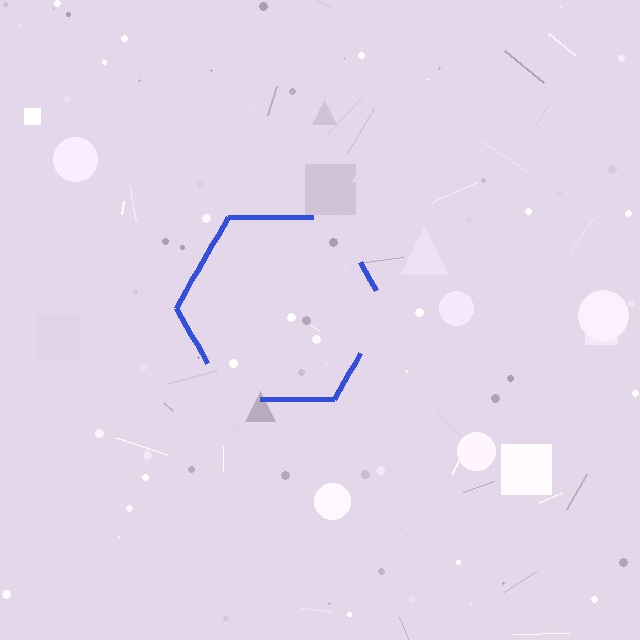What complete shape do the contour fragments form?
The contour fragments form a hexagon.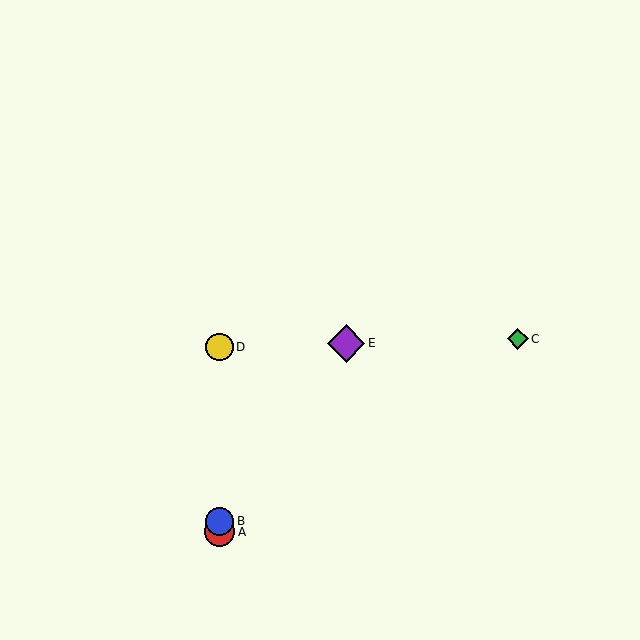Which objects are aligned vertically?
Objects A, B, D are aligned vertically.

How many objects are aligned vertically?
3 objects (A, B, D) are aligned vertically.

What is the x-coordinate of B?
Object B is at x≈220.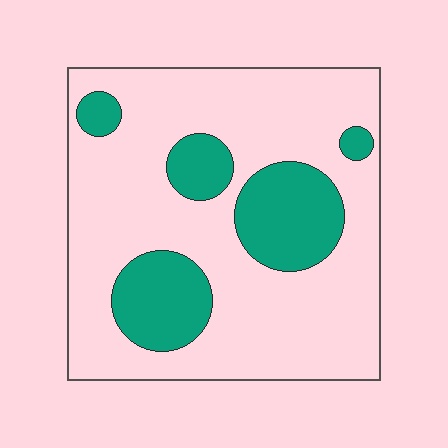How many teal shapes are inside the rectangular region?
5.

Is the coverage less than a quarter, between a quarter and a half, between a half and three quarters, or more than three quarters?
Less than a quarter.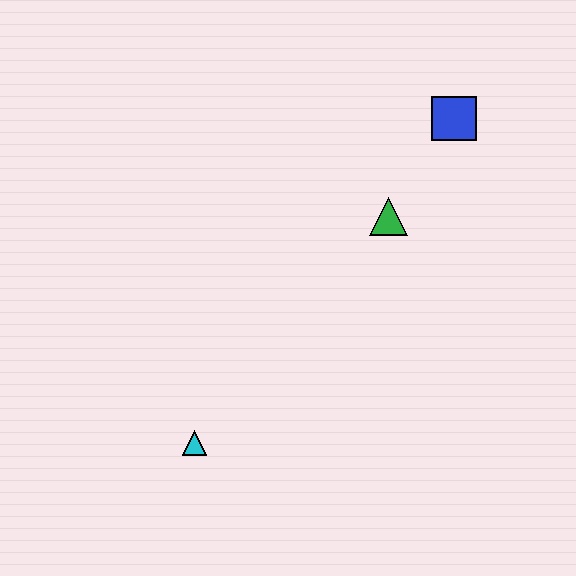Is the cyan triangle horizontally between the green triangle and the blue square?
No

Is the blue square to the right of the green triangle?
Yes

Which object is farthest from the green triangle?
The cyan triangle is farthest from the green triangle.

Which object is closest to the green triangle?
The blue square is closest to the green triangle.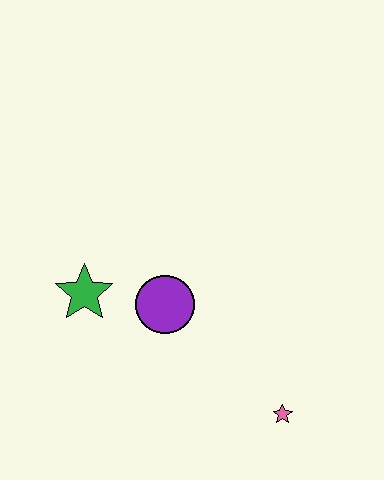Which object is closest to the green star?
The purple circle is closest to the green star.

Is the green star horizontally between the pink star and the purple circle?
No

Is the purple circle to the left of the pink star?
Yes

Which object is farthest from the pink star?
The green star is farthest from the pink star.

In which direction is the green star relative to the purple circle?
The green star is to the left of the purple circle.